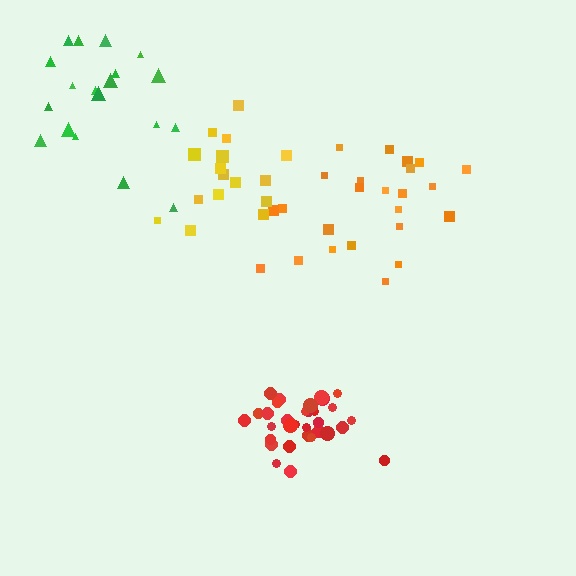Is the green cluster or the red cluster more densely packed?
Red.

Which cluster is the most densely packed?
Red.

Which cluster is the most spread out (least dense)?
Green.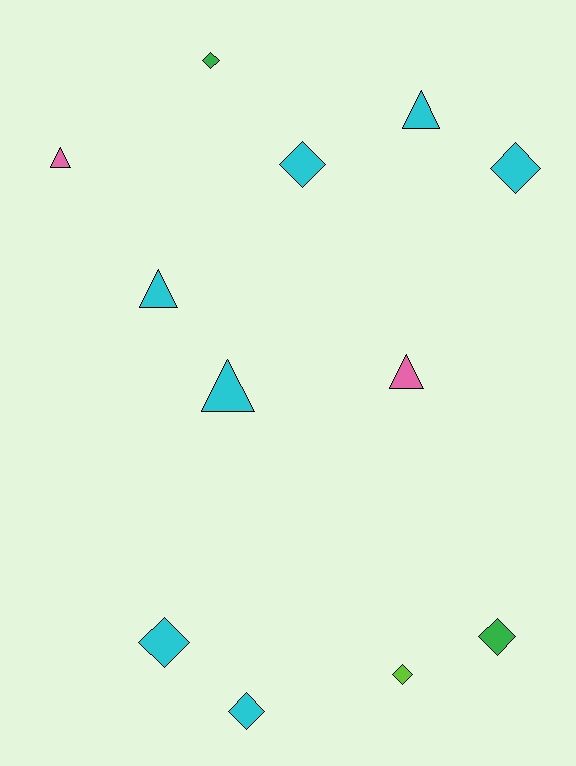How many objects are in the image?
There are 12 objects.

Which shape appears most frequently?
Diamond, with 7 objects.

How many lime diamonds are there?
There is 1 lime diamond.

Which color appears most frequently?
Cyan, with 7 objects.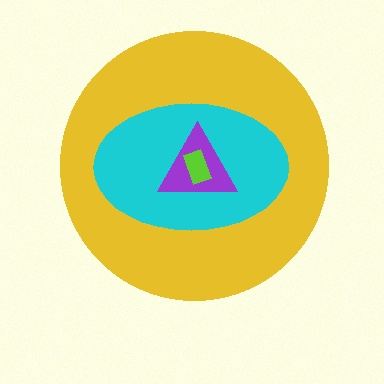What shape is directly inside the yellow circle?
The cyan ellipse.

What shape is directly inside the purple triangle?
The lime rectangle.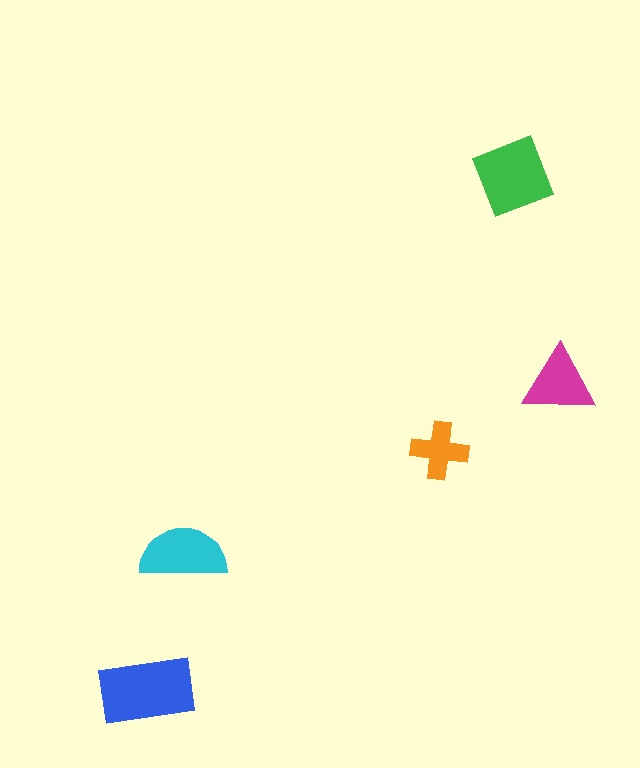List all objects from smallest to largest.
The orange cross, the magenta triangle, the cyan semicircle, the green square, the blue rectangle.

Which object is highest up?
The green square is topmost.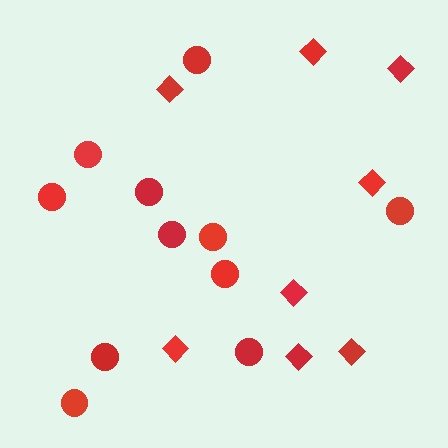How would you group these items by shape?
There are 2 groups: one group of diamonds (8) and one group of circles (11).